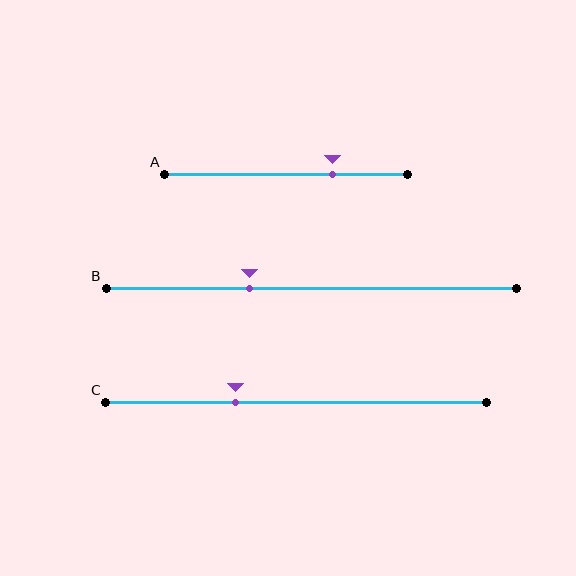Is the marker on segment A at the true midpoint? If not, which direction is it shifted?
No, the marker on segment A is shifted to the right by about 19% of the segment length.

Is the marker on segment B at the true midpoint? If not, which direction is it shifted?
No, the marker on segment B is shifted to the left by about 15% of the segment length.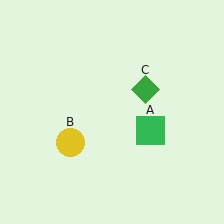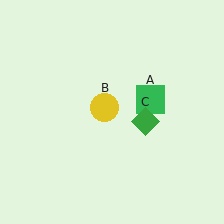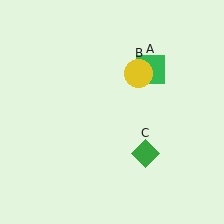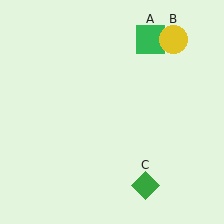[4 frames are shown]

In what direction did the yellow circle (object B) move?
The yellow circle (object B) moved up and to the right.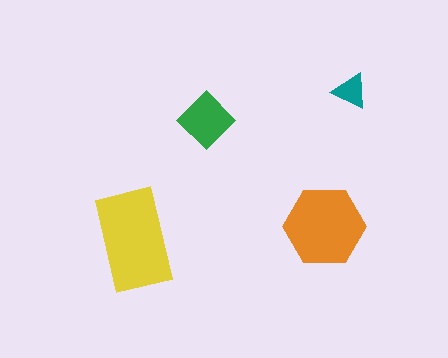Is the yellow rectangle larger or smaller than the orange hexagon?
Larger.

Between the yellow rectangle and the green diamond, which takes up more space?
The yellow rectangle.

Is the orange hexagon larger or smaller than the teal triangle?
Larger.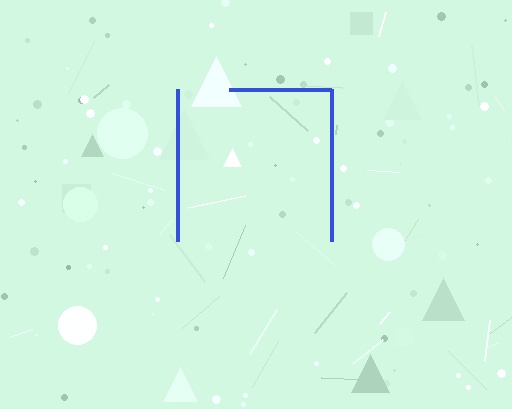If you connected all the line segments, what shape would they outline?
They would outline a square.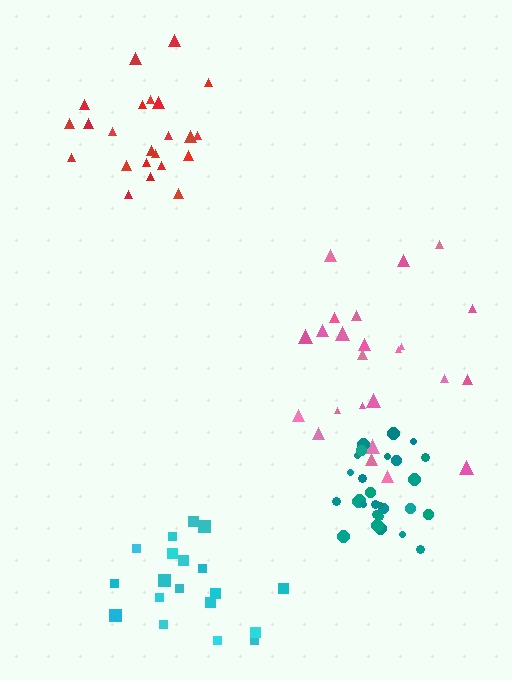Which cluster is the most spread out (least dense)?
Pink.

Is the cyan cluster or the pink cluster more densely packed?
Cyan.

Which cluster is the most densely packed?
Teal.